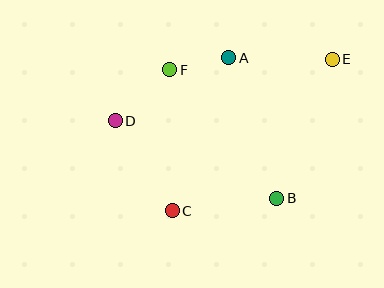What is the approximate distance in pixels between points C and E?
The distance between C and E is approximately 220 pixels.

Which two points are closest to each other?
Points A and F are closest to each other.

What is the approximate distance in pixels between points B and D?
The distance between B and D is approximately 179 pixels.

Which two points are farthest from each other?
Points D and E are farthest from each other.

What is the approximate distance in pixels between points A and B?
The distance between A and B is approximately 148 pixels.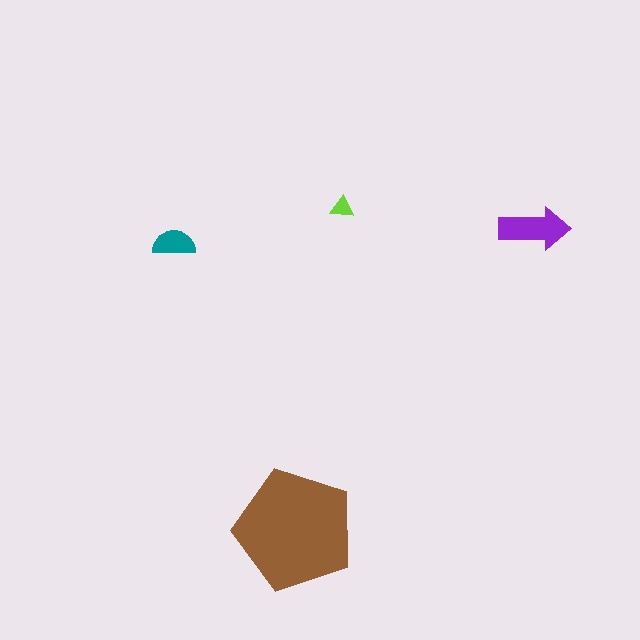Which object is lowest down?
The brown pentagon is bottommost.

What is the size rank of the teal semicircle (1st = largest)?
3rd.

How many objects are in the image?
There are 4 objects in the image.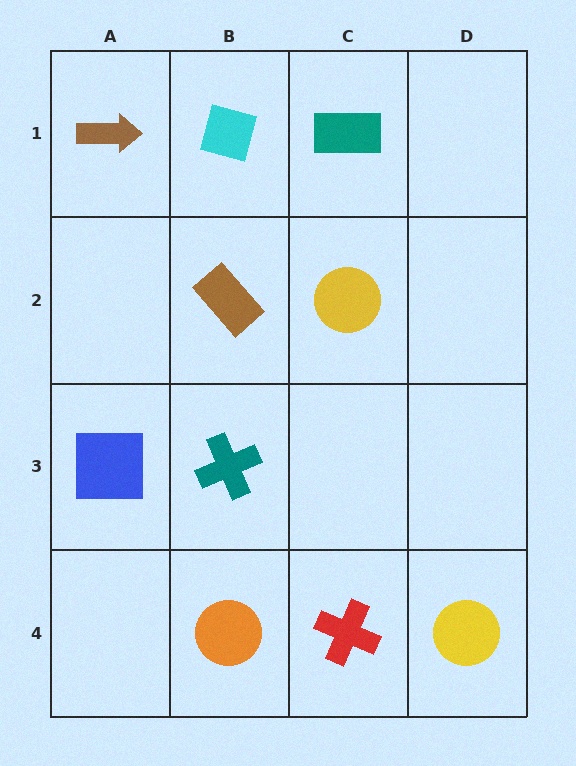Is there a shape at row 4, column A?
No, that cell is empty.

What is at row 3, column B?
A teal cross.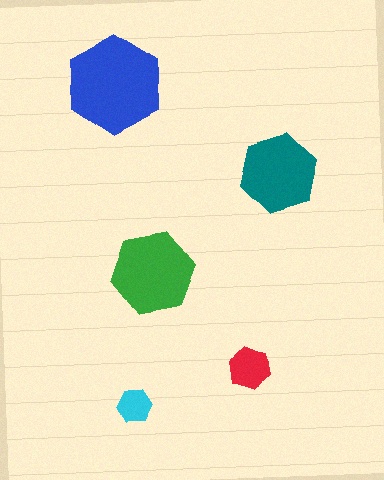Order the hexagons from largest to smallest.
the blue one, the green one, the teal one, the red one, the cyan one.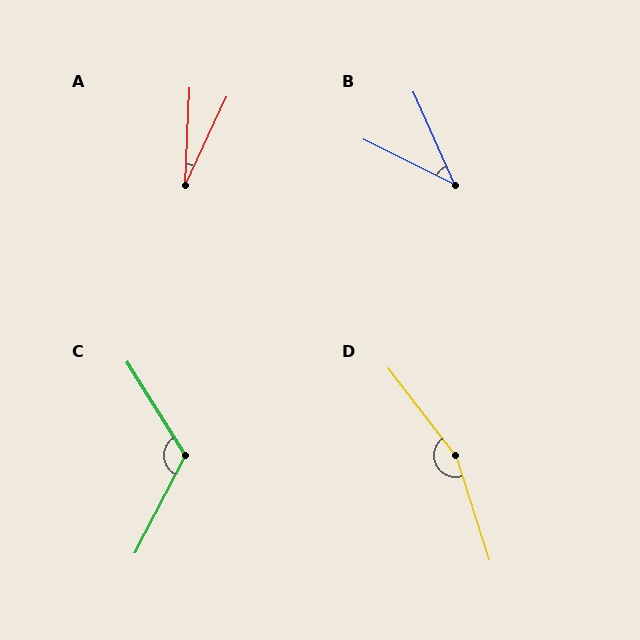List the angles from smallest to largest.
A (23°), B (39°), C (120°), D (160°).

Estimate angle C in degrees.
Approximately 120 degrees.